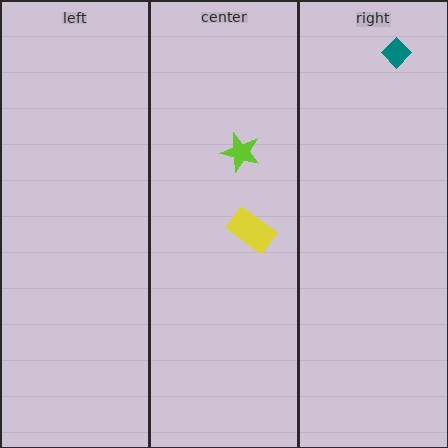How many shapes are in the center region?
2.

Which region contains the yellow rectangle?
The center region.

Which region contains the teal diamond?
The right region.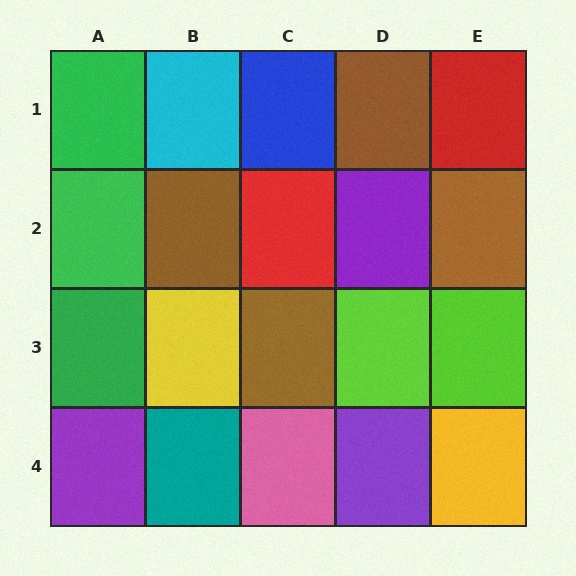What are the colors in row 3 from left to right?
Green, yellow, brown, lime, lime.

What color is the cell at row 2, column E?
Brown.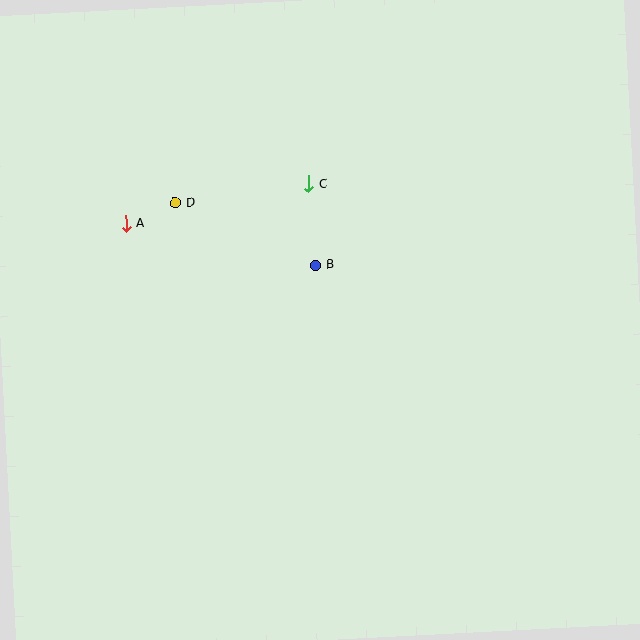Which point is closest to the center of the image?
Point B at (316, 266) is closest to the center.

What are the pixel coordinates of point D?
Point D is at (176, 203).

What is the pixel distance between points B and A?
The distance between B and A is 194 pixels.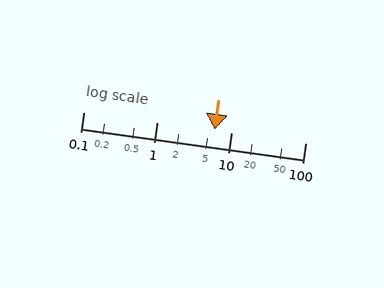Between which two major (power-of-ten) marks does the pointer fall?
The pointer is between 1 and 10.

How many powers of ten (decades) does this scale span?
The scale spans 3 decades, from 0.1 to 100.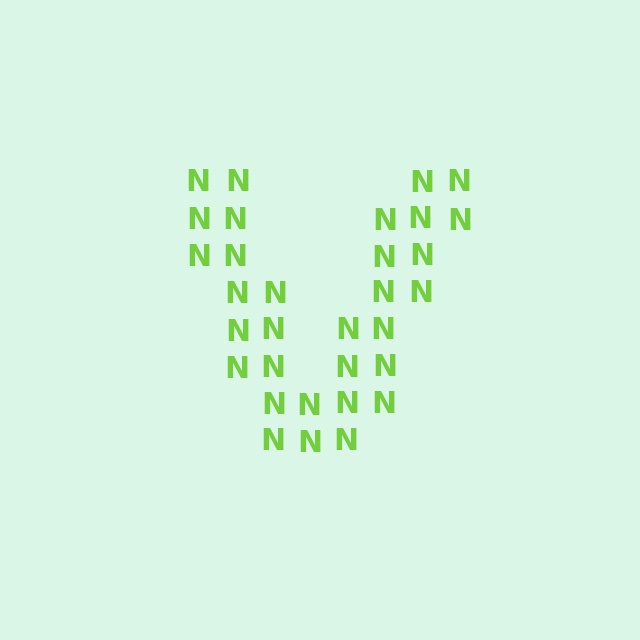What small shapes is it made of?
It is made of small letter N's.